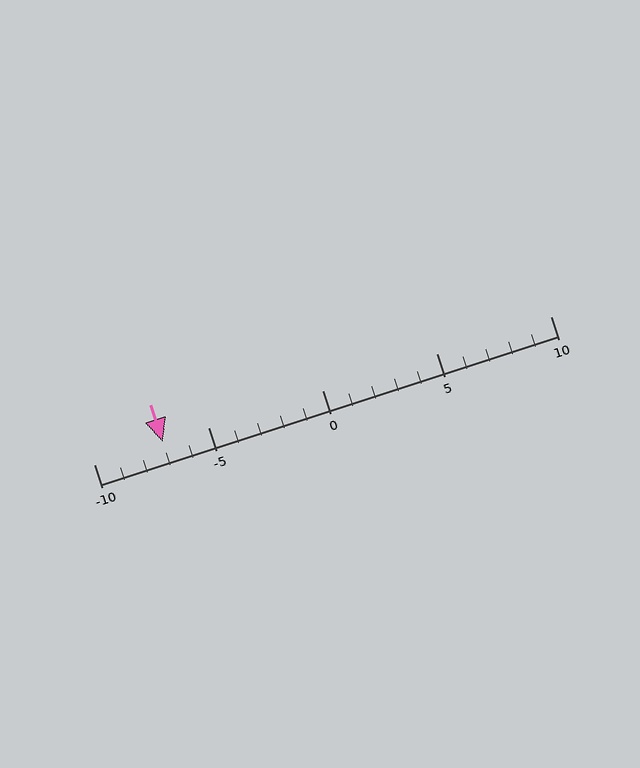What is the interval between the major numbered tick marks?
The major tick marks are spaced 5 units apart.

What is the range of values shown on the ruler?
The ruler shows values from -10 to 10.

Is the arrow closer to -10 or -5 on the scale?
The arrow is closer to -5.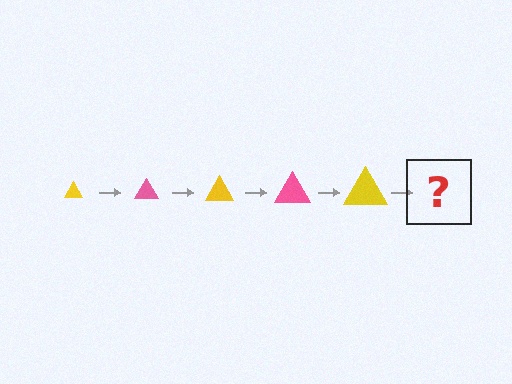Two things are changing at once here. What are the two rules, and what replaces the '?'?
The two rules are that the triangle grows larger each step and the color cycles through yellow and pink. The '?' should be a pink triangle, larger than the previous one.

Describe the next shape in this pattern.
It should be a pink triangle, larger than the previous one.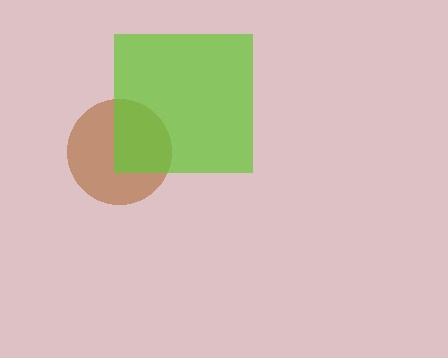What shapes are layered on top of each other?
The layered shapes are: a brown circle, a lime square.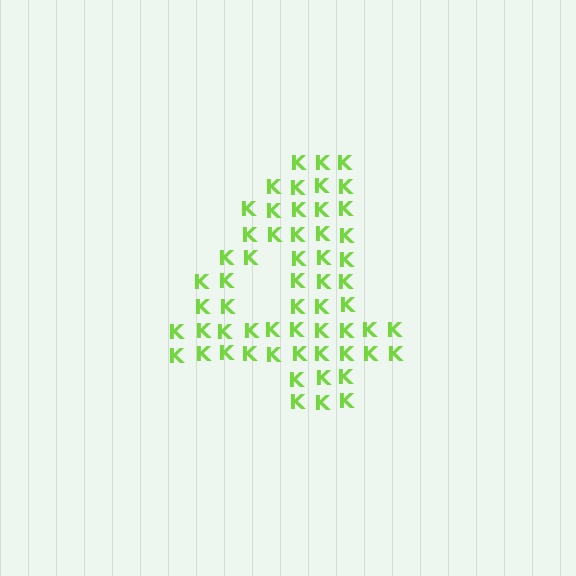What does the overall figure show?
The overall figure shows the digit 4.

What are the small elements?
The small elements are letter K's.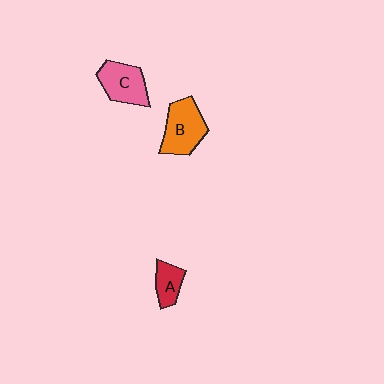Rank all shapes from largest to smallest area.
From largest to smallest: B (orange), C (pink), A (red).